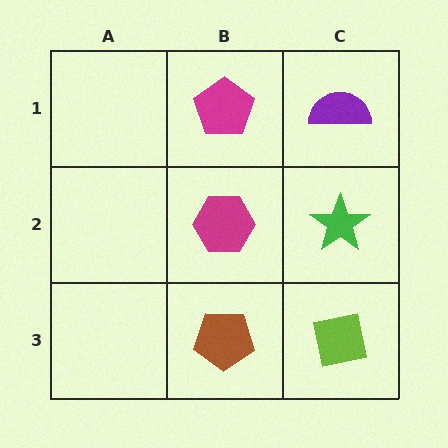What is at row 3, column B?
A brown pentagon.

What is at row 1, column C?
A purple semicircle.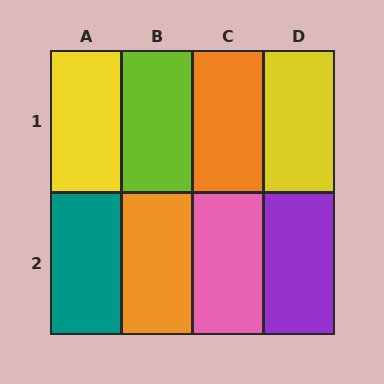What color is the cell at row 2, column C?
Pink.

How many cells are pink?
1 cell is pink.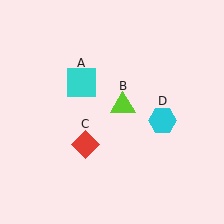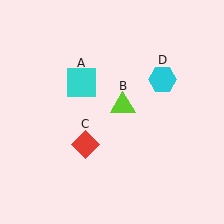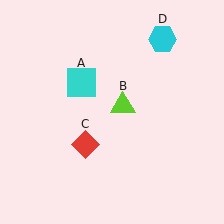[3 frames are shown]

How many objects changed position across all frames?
1 object changed position: cyan hexagon (object D).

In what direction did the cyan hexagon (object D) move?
The cyan hexagon (object D) moved up.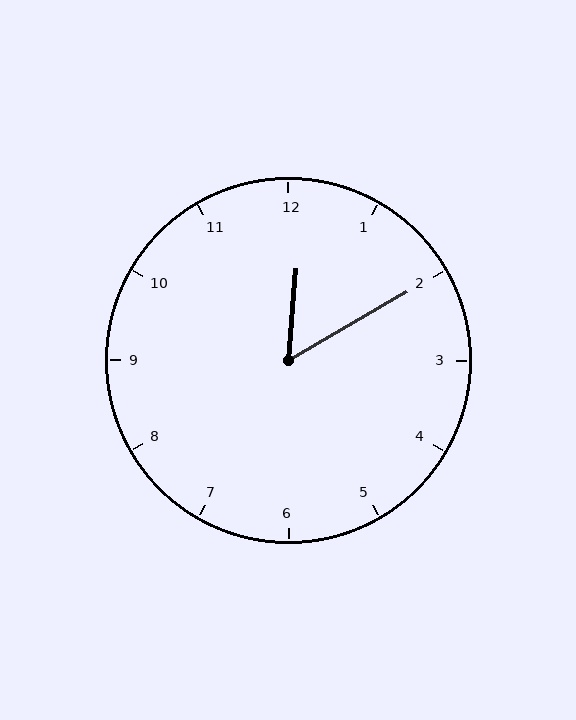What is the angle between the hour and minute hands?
Approximately 55 degrees.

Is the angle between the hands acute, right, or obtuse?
It is acute.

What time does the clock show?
12:10.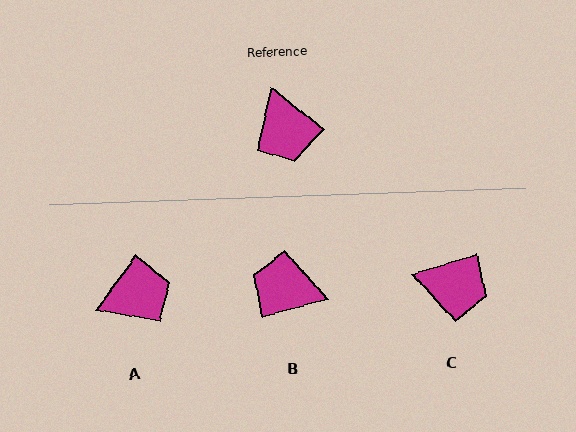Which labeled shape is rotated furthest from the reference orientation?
B, about 126 degrees away.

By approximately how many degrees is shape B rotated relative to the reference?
Approximately 126 degrees clockwise.